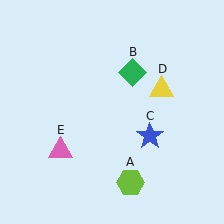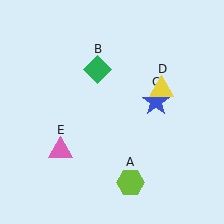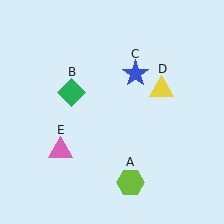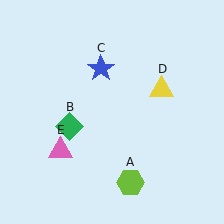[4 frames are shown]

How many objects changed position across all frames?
2 objects changed position: green diamond (object B), blue star (object C).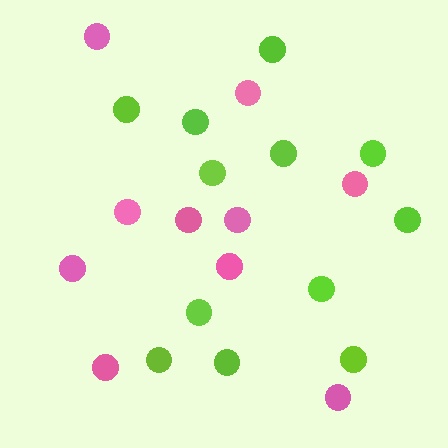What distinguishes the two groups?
There are 2 groups: one group of lime circles (12) and one group of pink circles (10).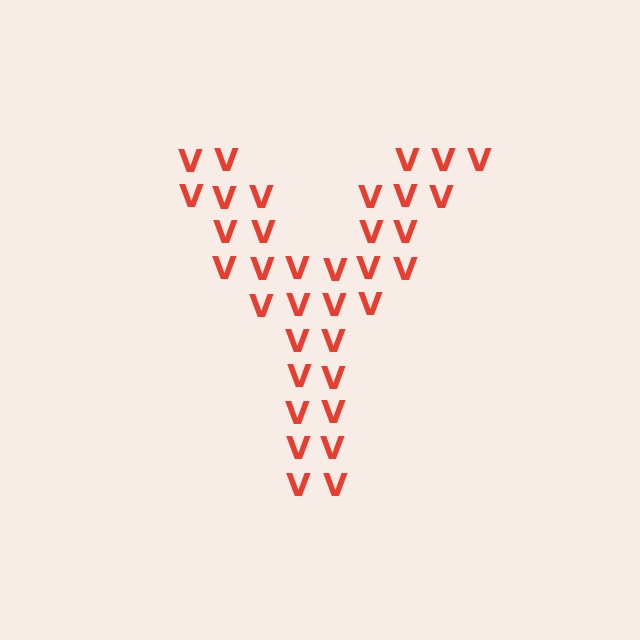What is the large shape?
The large shape is the letter Y.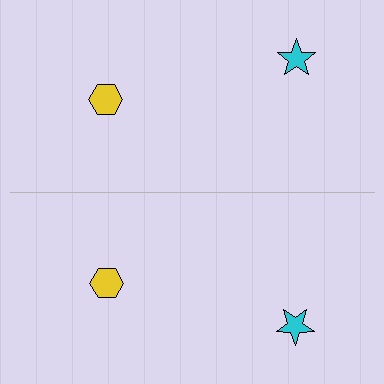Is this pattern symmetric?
Yes, this pattern has bilateral (reflection) symmetry.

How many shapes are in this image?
There are 4 shapes in this image.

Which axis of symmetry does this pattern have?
The pattern has a horizontal axis of symmetry running through the center of the image.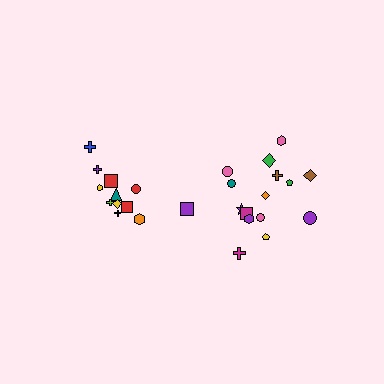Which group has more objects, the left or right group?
The right group.